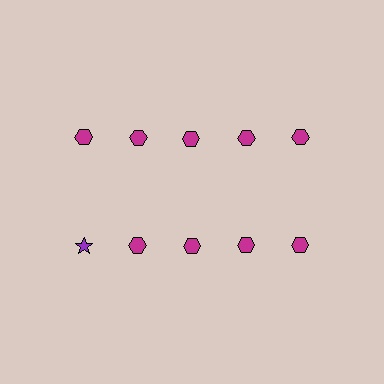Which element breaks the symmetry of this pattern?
The purple star in the second row, leftmost column breaks the symmetry. All other shapes are magenta hexagons.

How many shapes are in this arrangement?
There are 10 shapes arranged in a grid pattern.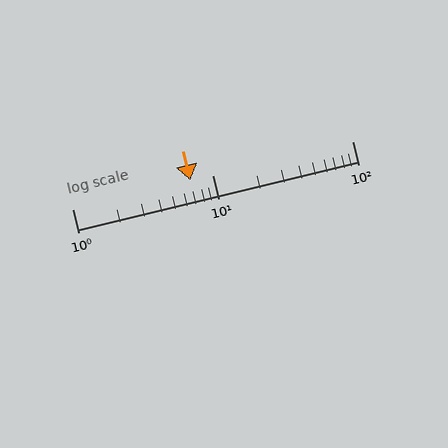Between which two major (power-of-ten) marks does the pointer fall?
The pointer is between 1 and 10.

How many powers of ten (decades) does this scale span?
The scale spans 2 decades, from 1 to 100.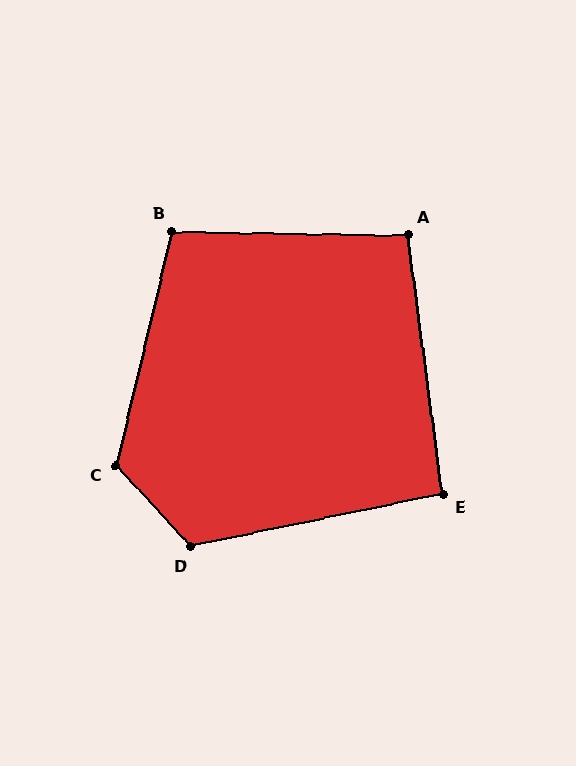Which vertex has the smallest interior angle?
E, at approximately 94 degrees.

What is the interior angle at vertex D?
Approximately 121 degrees (obtuse).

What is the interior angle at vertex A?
Approximately 98 degrees (obtuse).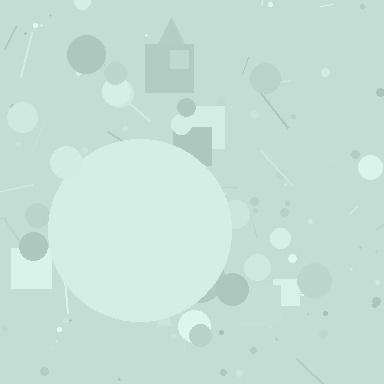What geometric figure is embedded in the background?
A circle is embedded in the background.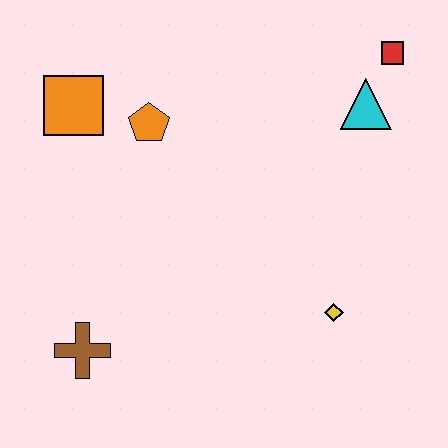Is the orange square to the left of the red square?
Yes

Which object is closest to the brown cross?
The orange pentagon is closest to the brown cross.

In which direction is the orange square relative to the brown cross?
The orange square is above the brown cross.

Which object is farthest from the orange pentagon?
The yellow diamond is farthest from the orange pentagon.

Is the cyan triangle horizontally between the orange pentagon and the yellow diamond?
No